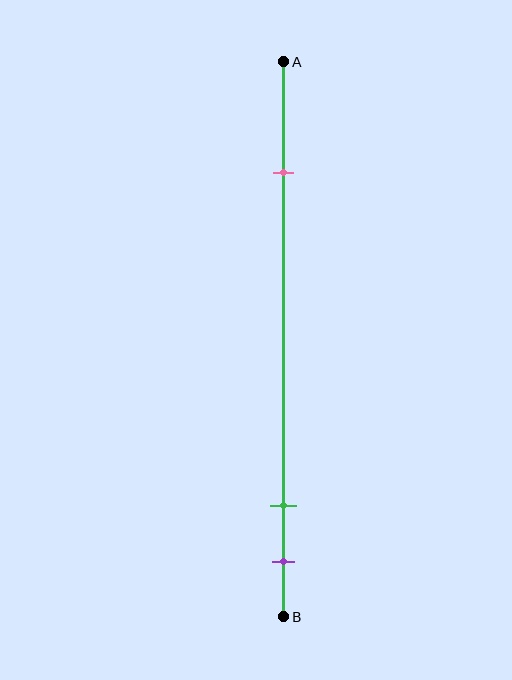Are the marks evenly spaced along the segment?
No, the marks are not evenly spaced.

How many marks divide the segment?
There are 3 marks dividing the segment.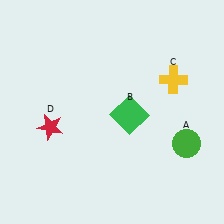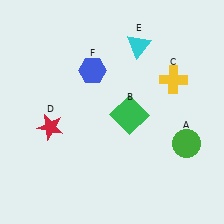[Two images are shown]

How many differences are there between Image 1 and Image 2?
There are 2 differences between the two images.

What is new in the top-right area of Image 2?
A cyan triangle (E) was added in the top-right area of Image 2.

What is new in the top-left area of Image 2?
A blue hexagon (F) was added in the top-left area of Image 2.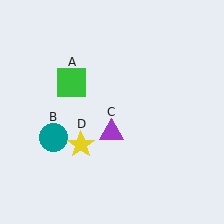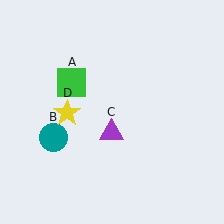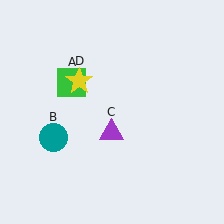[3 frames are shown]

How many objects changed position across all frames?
1 object changed position: yellow star (object D).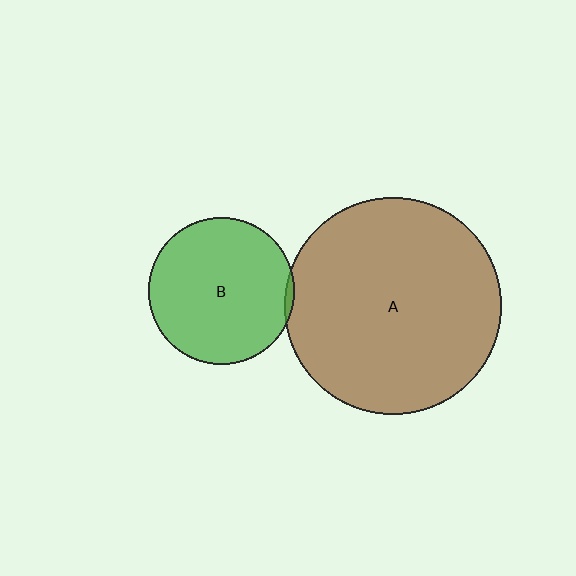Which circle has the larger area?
Circle A (brown).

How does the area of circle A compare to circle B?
Approximately 2.2 times.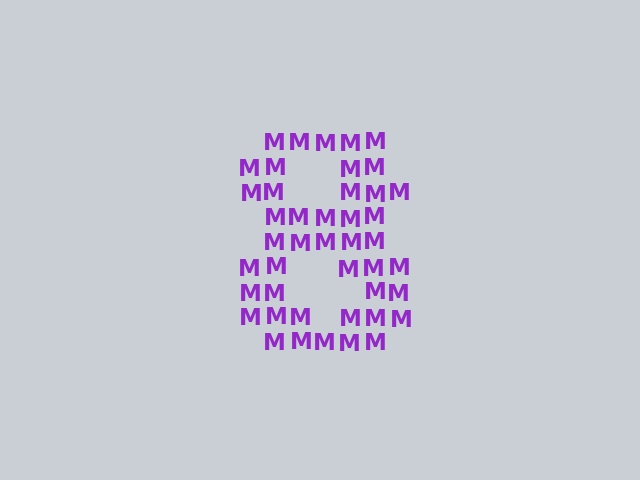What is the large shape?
The large shape is the digit 8.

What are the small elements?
The small elements are letter M's.